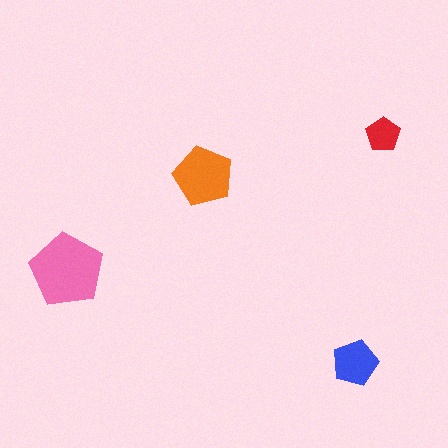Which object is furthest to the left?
The pink pentagon is leftmost.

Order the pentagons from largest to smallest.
the pink one, the orange one, the blue one, the red one.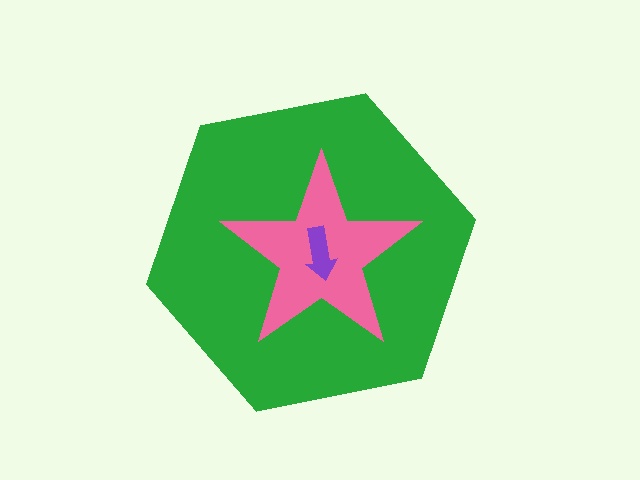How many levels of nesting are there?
3.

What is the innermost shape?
The purple arrow.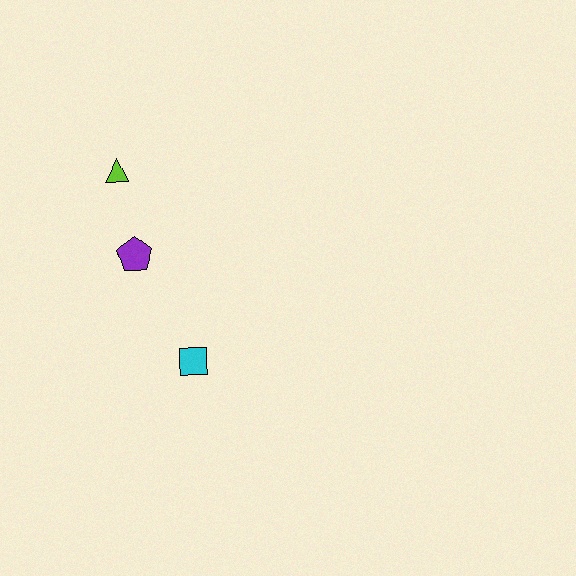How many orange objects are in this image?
There are no orange objects.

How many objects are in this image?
There are 3 objects.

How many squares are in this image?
There is 1 square.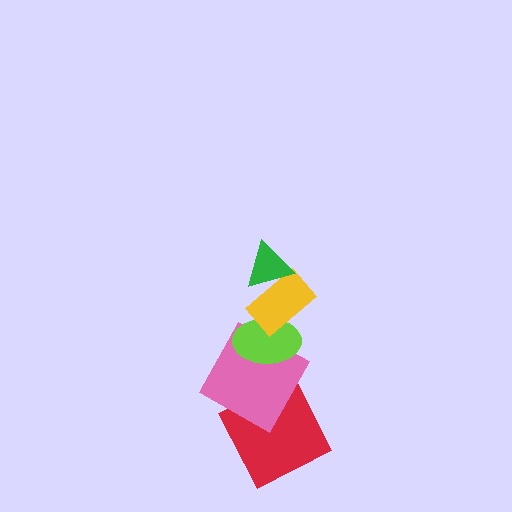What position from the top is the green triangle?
The green triangle is 1st from the top.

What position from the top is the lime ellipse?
The lime ellipse is 3rd from the top.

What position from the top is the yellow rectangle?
The yellow rectangle is 2nd from the top.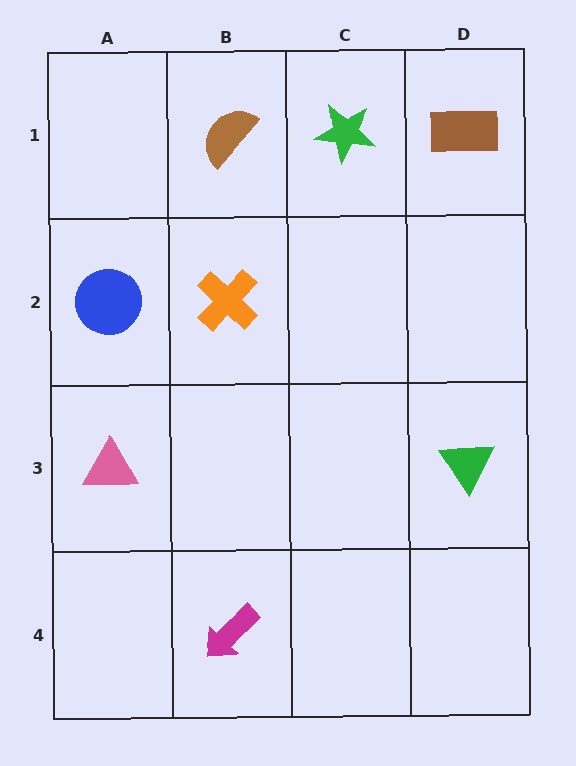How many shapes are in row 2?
2 shapes.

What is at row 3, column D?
A green triangle.